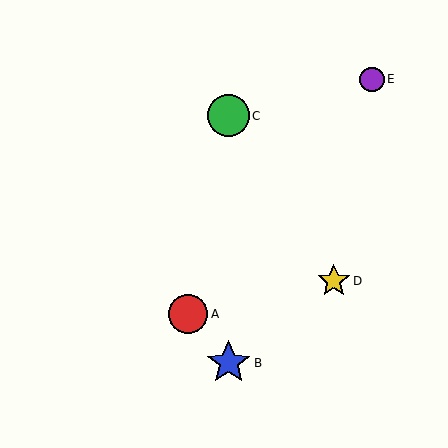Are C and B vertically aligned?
Yes, both are at x≈229.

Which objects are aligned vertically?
Objects B, C are aligned vertically.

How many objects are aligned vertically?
2 objects (B, C) are aligned vertically.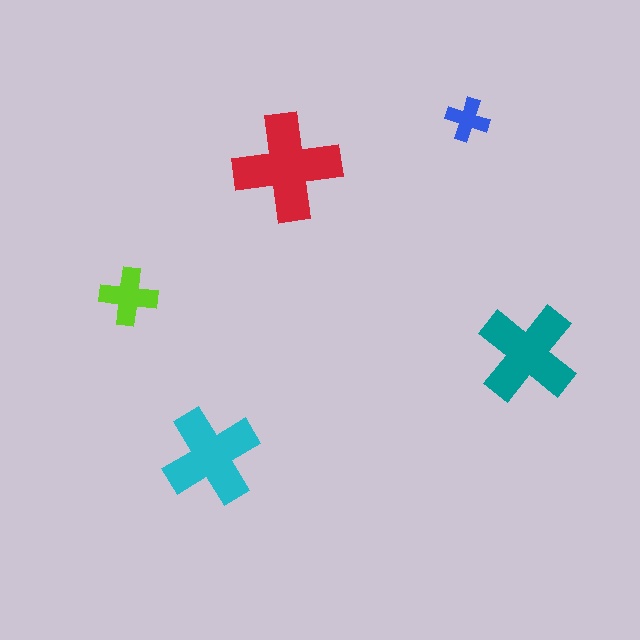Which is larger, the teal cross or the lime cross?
The teal one.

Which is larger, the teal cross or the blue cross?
The teal one.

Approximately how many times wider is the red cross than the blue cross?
About 2.5 times wider.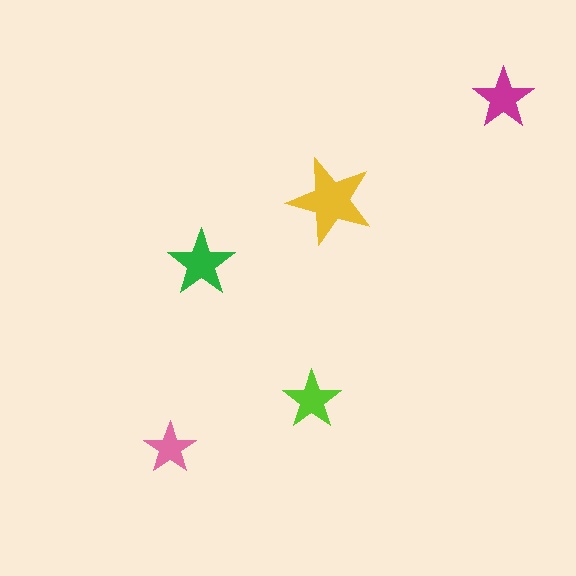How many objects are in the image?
There are 5 objects in the image.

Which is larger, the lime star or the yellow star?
The yellow one.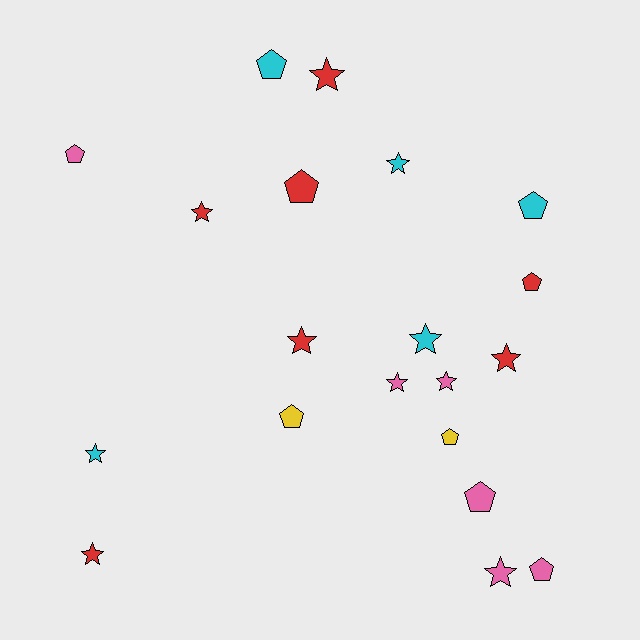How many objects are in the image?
There are 20 objects.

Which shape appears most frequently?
Star, with 11 objects.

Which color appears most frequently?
Red, with 7 objects.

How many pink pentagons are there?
There are 3 pink pentagons.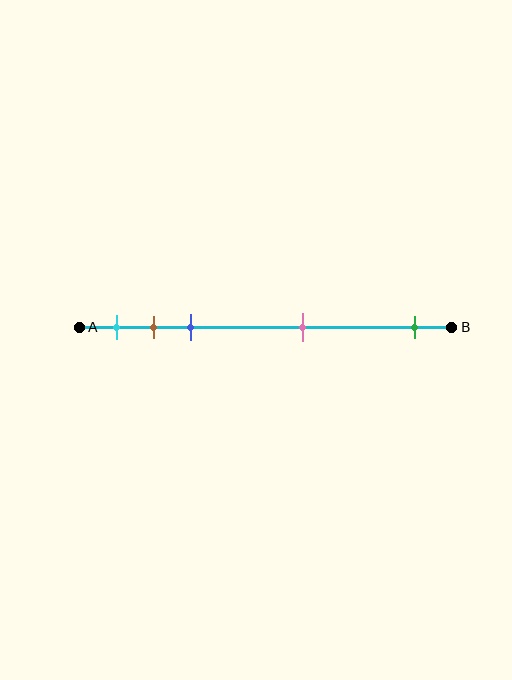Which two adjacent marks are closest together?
The brown and blue marks are the closest adjacent pair.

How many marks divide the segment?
There are 5 marks dividing the segment.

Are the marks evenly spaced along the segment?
No, the marks are not evenly spaced.